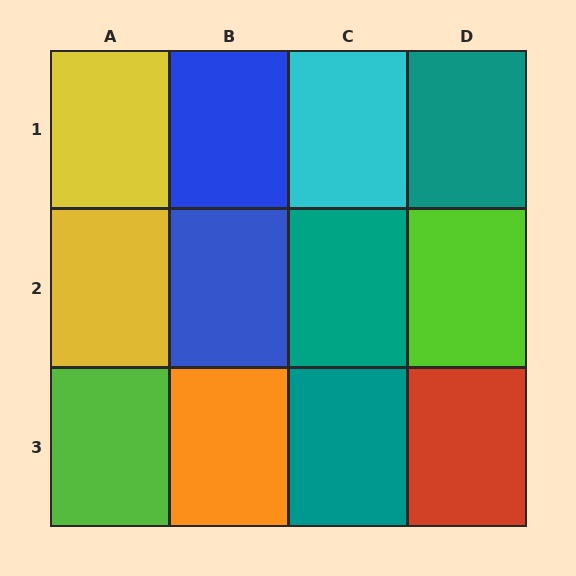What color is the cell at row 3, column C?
Teal.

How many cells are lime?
2 cells are lime.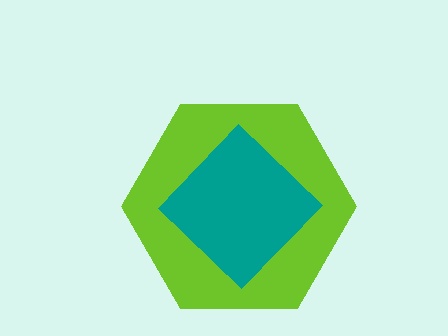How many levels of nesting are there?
2.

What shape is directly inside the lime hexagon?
The teal diamond.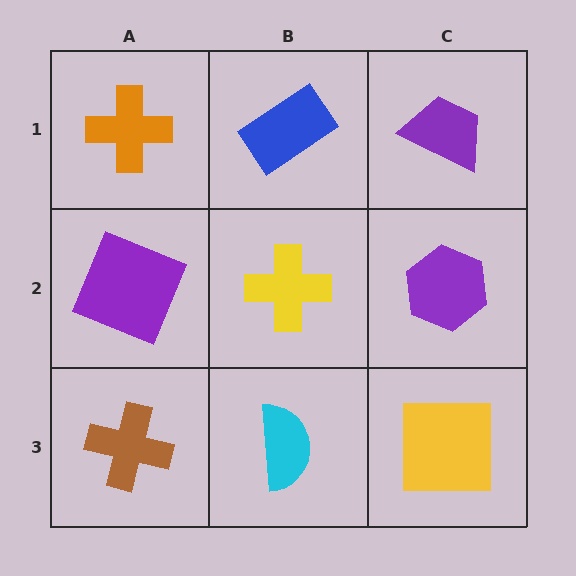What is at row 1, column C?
A purple trapezoid.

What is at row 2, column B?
A yellow cross.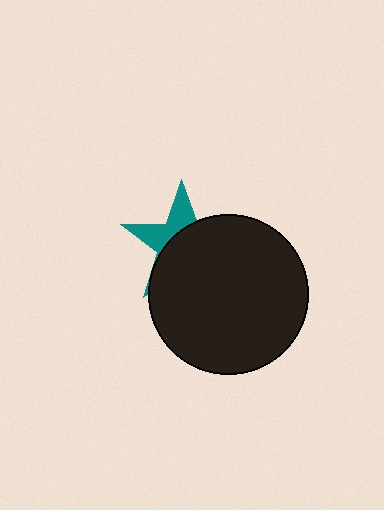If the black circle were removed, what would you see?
You would see the complete teal star.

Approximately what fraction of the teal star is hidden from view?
Roughly 65% of the teal star is hidden behind the black circle.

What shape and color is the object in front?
The object in front is a black circle.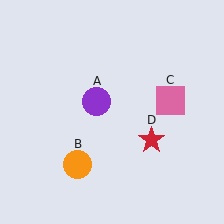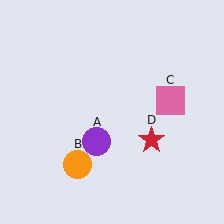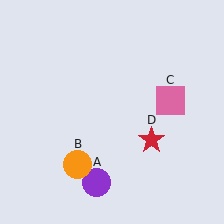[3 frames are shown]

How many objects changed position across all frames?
1 object changed position: purple circle (object A).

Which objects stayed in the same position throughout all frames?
Orange circle (object B) and pink square (object C) and red star (object D) remained stationary.